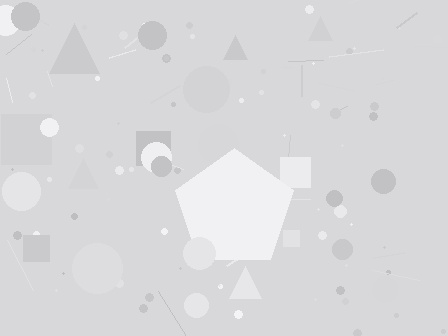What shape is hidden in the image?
A pentagon is hidden in the image.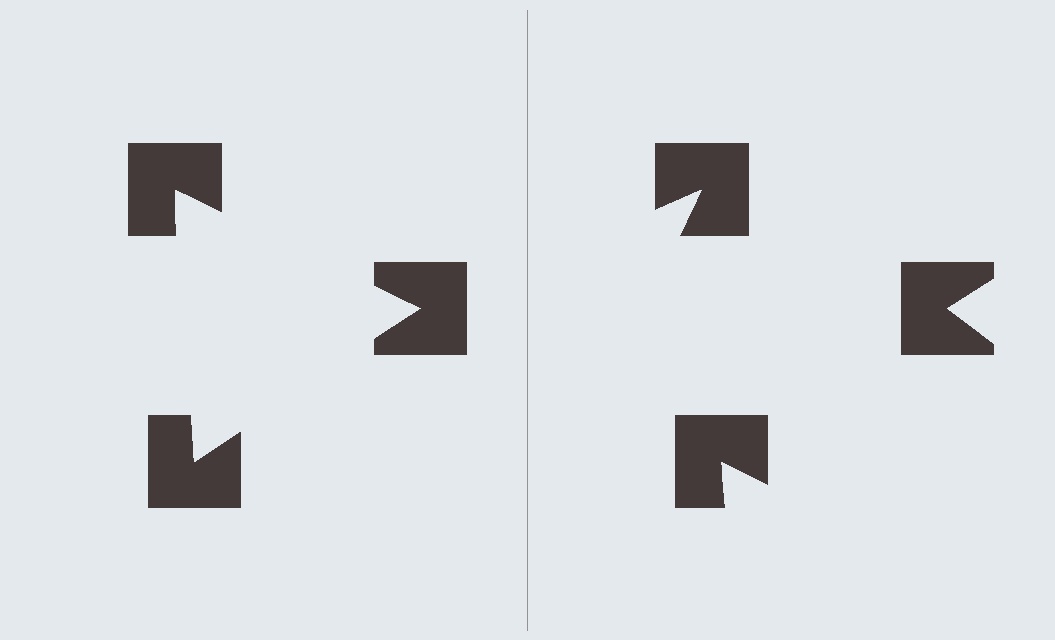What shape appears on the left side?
An illusory triangle.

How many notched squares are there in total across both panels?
6 — 3 on each side.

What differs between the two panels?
The notched squares are positioned identically on both sides; only the wedge orientations differ. On the left they align to a triangle; on the right they are misaligned.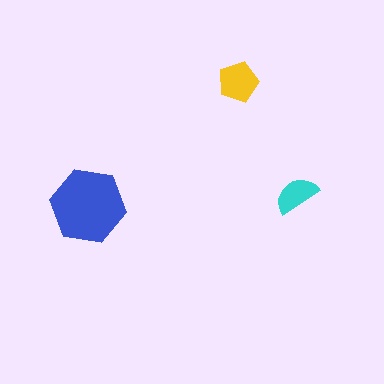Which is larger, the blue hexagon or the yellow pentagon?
The blue hexagon.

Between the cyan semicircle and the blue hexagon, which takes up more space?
The blue hexagon.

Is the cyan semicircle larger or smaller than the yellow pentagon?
Smaller.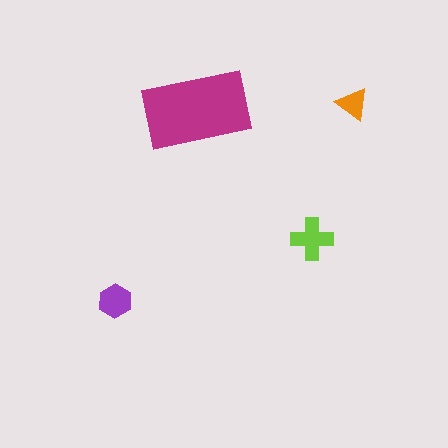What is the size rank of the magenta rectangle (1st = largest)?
1st.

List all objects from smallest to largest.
The orange triangle, the purple hexagon, the lime cross, the magenta rectangle.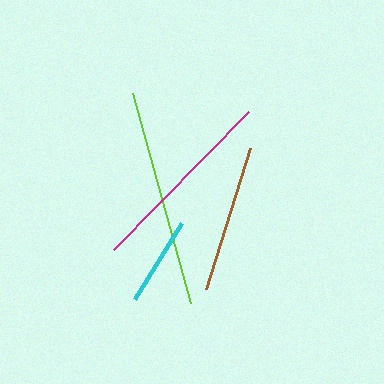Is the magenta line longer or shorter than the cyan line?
The magenta line is longer than the cyan line.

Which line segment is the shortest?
The cyan line is the shortest at approximately 89 pixels.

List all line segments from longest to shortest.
From longest to shortest: lime, magenta, brown, cyan.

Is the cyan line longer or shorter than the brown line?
The brown line is longer than the cyan line.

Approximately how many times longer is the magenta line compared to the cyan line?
The magenta line is approximately 2.2 times the length of the cyan line.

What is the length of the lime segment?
The lime segment is approximately 218 pixels long.